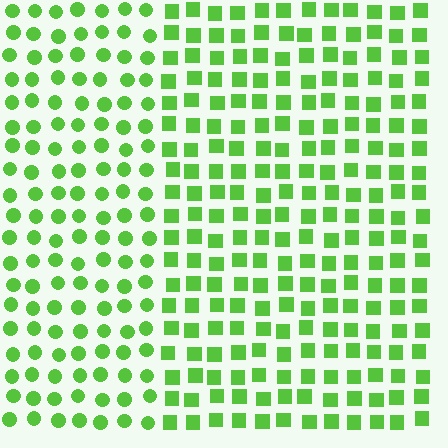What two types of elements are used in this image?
The image uses squares inside the rectangle region and circles outside it.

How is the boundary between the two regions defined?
The boundary is defined by a change in element shape: squares inside vs. circles outside. All elements share the same color and spacing.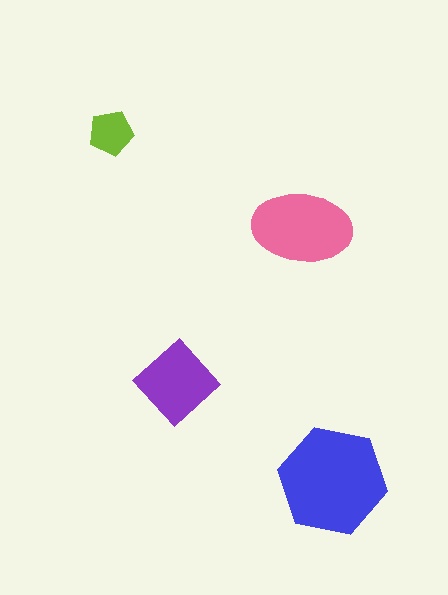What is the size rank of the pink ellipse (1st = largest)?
2nd.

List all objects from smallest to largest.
The lime pentagon, the purple diamond, the pink ellipse, the blue hexagon.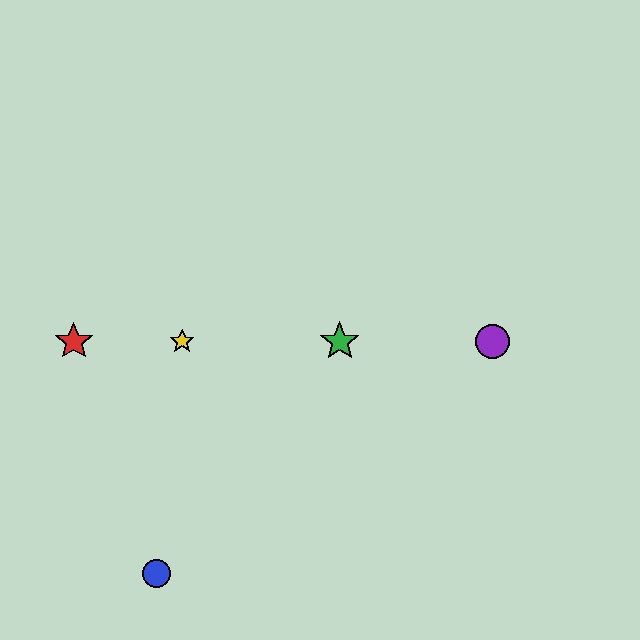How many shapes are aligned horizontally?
4 shapes (the red star, the green star, the yellow star, the purple circle) are aligned horizontally.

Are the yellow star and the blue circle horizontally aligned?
No, the yellow star is at y≈341 and the blue circle is at y≈574.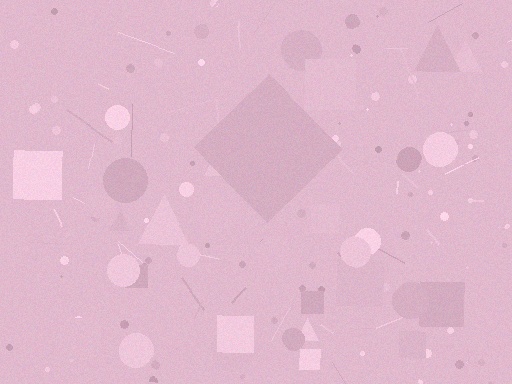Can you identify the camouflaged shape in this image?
The camouflaged shape is a diamond.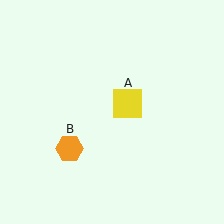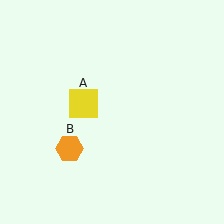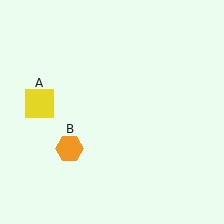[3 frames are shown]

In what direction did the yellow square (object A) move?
The yellow square (object A) moved left.